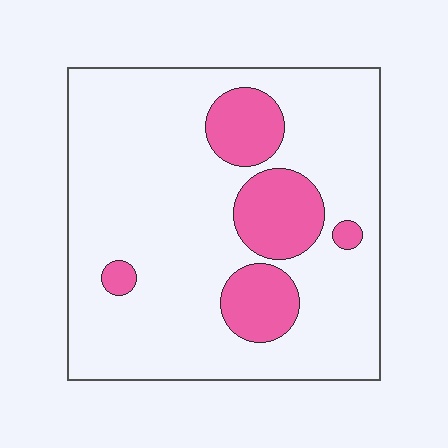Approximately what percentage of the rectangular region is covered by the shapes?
Approximately 20%.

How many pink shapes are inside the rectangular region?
5.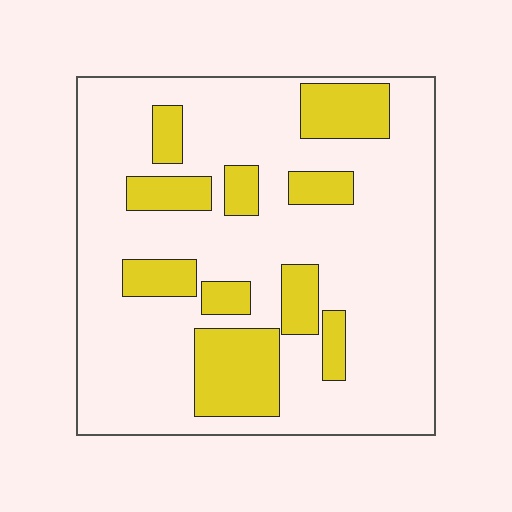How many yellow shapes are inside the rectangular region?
10.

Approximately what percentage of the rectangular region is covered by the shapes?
Approximately 25%.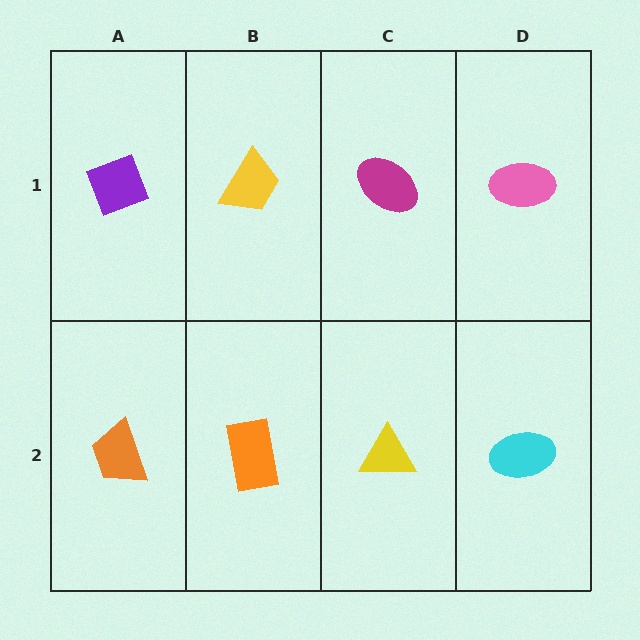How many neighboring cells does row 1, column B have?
3.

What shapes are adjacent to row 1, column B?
An orange rectangle (row 2, column B), a purple diamond (row 1, column A), a magenta ellipse (row 1, column C).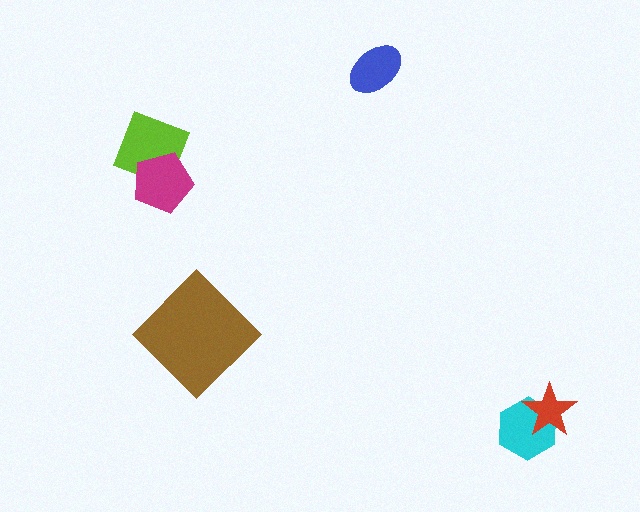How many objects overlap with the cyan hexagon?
1 object overlaps with the cyan hexagon.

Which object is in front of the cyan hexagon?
The red star is in front of the cyan hexagon.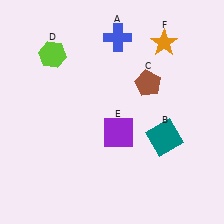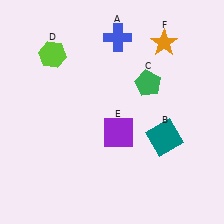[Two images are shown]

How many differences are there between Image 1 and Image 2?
There is 1 difference between the two images.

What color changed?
The pentagon (C) changed from brown in Image 1 to green in Image 2.